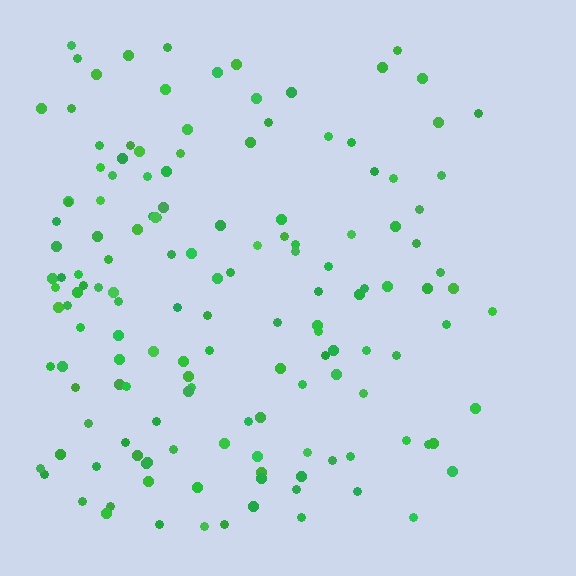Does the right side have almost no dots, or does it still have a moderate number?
Still a moderate number, just noticeably fewer than the left.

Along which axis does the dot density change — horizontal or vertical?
Horizontal.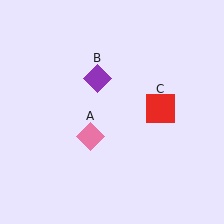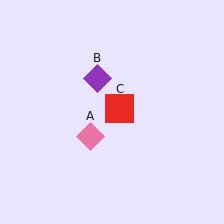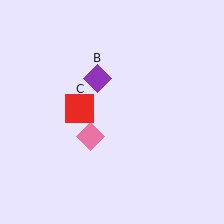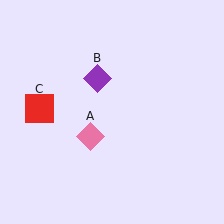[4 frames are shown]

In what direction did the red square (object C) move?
The red square (object C) moved left.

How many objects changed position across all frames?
1 object changed position: red square (object C).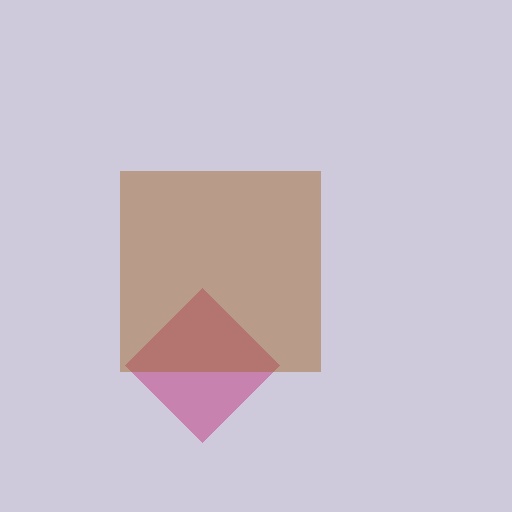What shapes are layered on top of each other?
The layered shapes are: a magenta diamond, a brown square.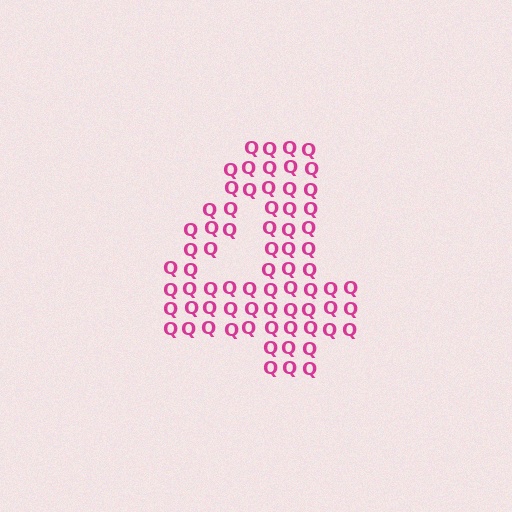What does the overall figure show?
The overall figure shows the digit 4.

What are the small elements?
The small elements are letter Q's.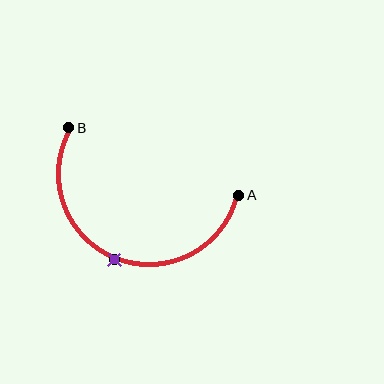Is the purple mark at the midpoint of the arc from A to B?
Yes. The purple mark lies on the arc at equal arc-length from both A and B — it is the arc midpoint.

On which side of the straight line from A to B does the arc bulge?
The arc bulges below the straight line connecting A and B.